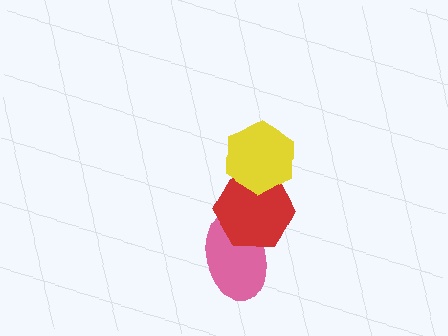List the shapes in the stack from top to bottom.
From top to bottom: the yellow hexagon, the red hexagon, the pink ellipse.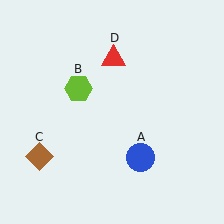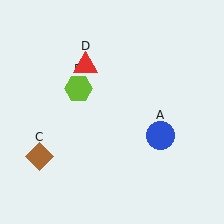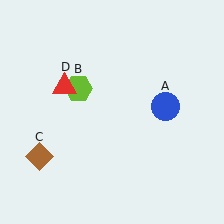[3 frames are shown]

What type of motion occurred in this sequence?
The blue circle (object A), red triangle (object D) rotated counterclockwise around the center of the scene.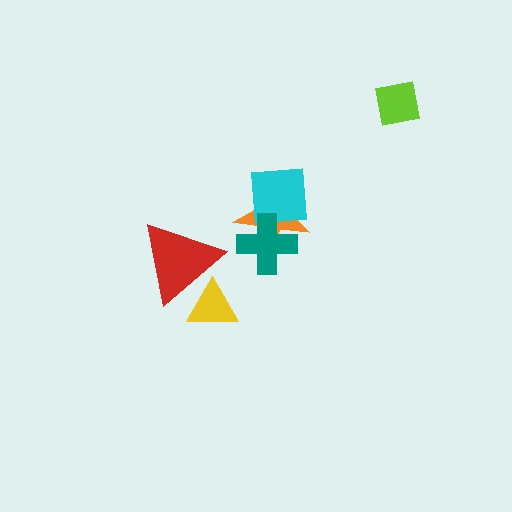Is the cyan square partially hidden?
Yes, it is partially covered by another shape.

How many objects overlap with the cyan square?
2 objects overlap with the cyan square.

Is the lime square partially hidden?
No, no other shape covers it.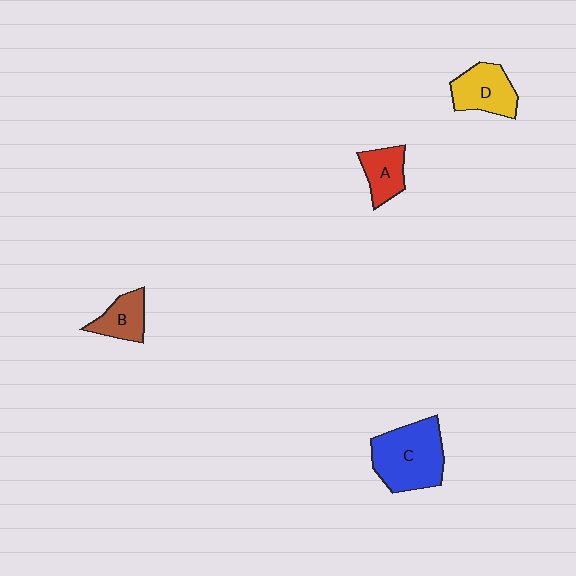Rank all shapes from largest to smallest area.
From largest to smallest: C (blue), D (yellow), A (red), B (brown).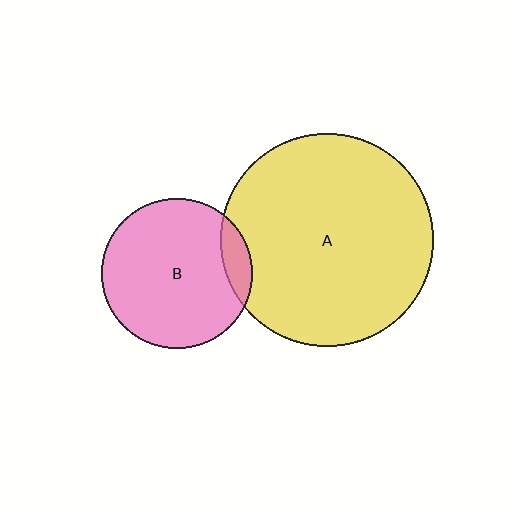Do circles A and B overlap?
Yes.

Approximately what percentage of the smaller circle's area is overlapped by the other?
Approximately 10%.